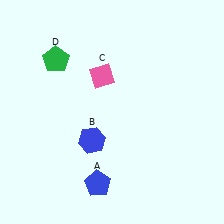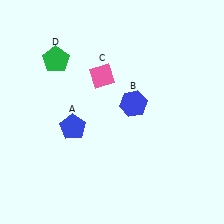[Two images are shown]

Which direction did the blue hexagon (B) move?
The blue hexagon (B) moved right.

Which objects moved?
The objects that moved are: the blue pentagon (A), the blue hexagon (B).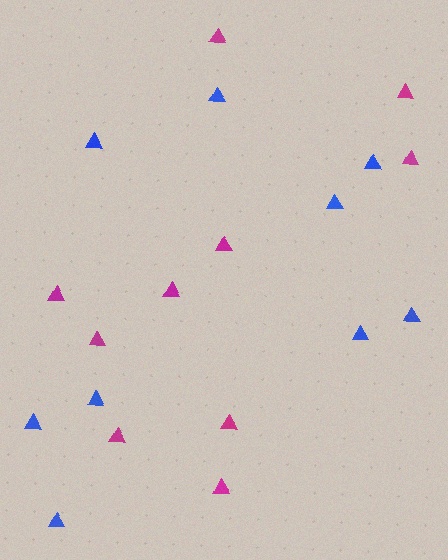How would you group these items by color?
There are 2 groups: one group of magenta triangles (10) and one group of blue triangles (9).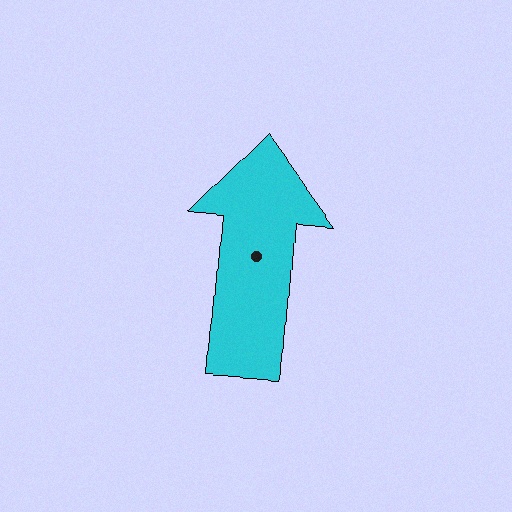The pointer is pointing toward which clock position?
Roughly 12 o'clock.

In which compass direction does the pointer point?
North.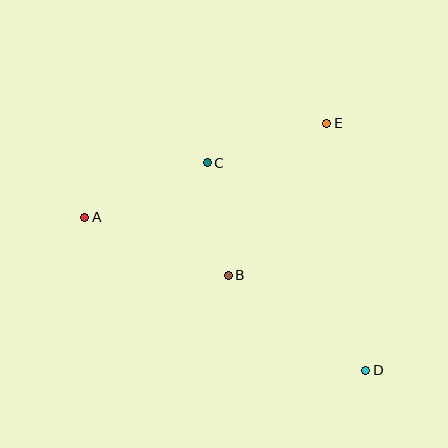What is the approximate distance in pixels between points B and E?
The distance between B and E is approximately 181 pixels.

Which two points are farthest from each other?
Points A and D are farthest from each other.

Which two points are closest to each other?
Points B and C are closest to each other.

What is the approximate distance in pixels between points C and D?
The distance between C and D is approximately 261 pixels.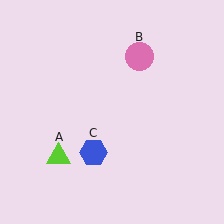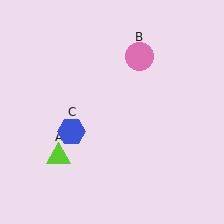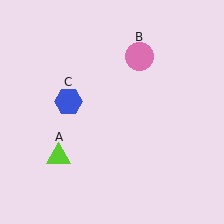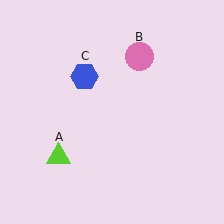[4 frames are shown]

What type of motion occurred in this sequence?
The blue hexagon (object C) rotated clockwise around the center of the scene.